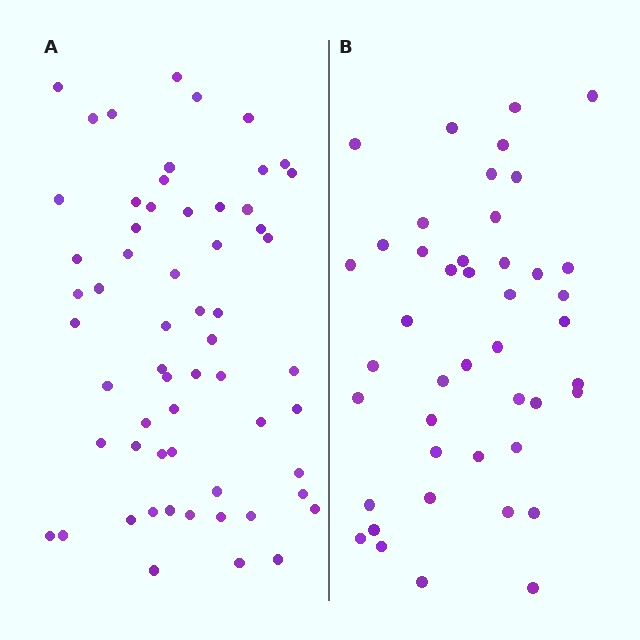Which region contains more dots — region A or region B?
Region A (the left region) has more dots.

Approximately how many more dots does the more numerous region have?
Region A has approximately 15 more dots than region B.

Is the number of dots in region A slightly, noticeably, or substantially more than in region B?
Region A has noticeably more, but not dramatically so. The ratio is roughly 1.4 to 1.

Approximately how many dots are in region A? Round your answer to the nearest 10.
About 60 dots.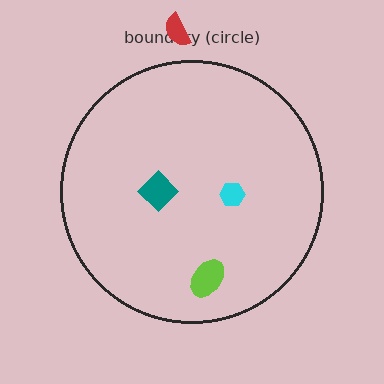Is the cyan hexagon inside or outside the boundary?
Inside.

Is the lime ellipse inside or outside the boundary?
Inside.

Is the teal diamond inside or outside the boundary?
Inside.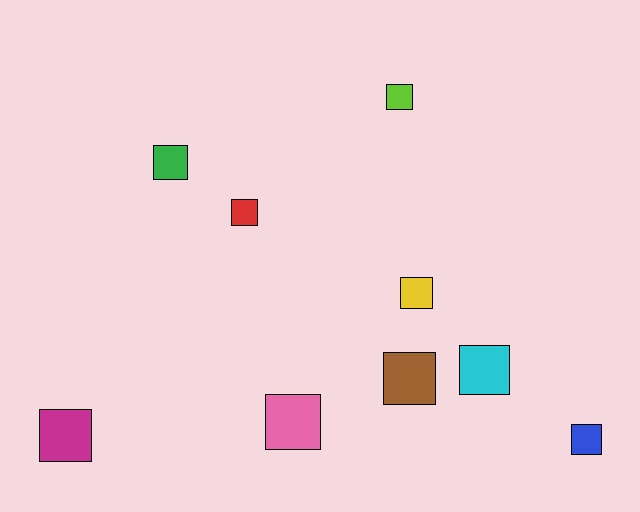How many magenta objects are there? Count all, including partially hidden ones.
There is 1 magenta object.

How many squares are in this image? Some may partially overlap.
There are 9 squares.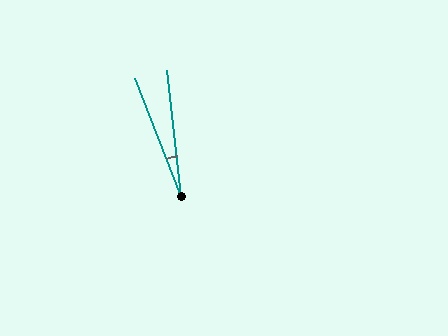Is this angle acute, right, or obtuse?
It is acute.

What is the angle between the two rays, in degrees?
Approximately 15 degrees.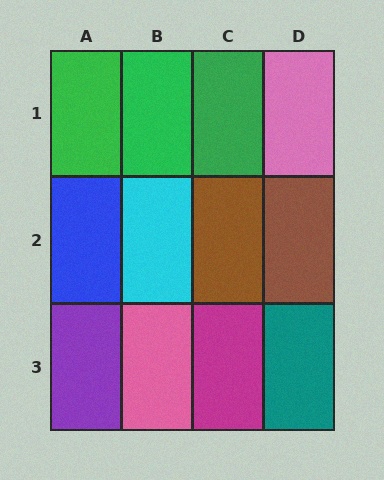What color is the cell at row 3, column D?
Teal.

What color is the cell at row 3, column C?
Magenta.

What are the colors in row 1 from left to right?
Green, green, green, pink.